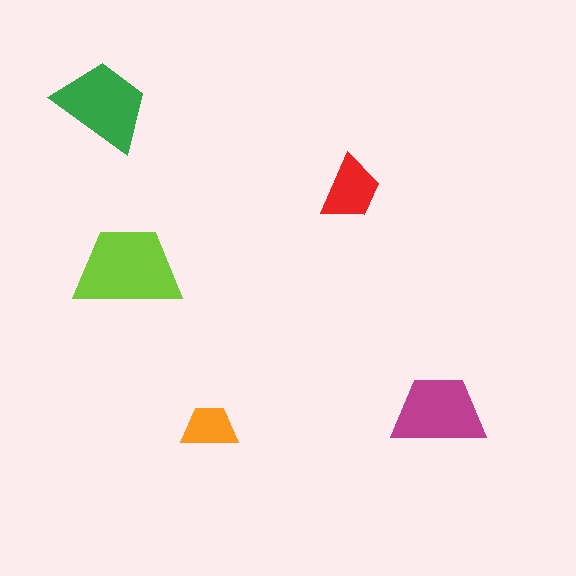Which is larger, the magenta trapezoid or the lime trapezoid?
The lime one.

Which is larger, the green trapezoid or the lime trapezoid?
The lime one.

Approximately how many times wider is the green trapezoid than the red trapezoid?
About 1.5 times wider.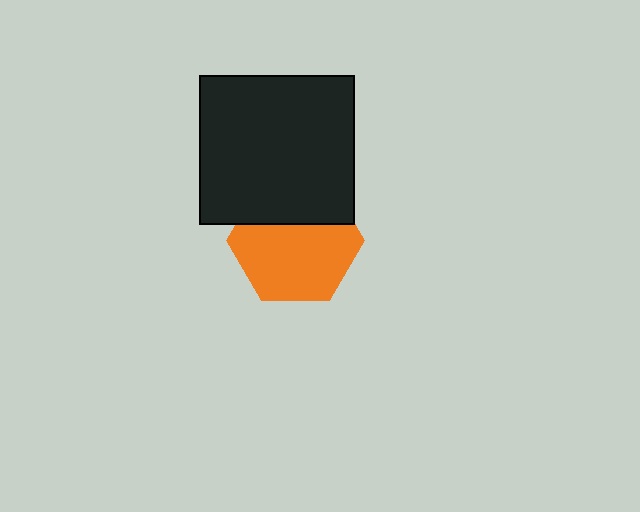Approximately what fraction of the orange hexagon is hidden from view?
Roughly 34% of the orange hexagon is hidden behind the black rectangle.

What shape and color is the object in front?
The object in front is a black rectangle.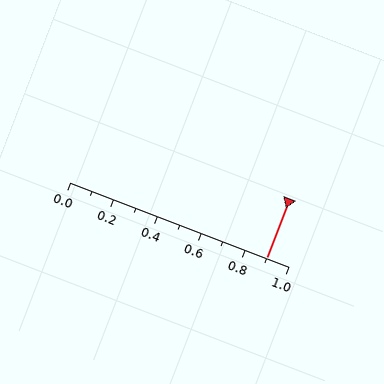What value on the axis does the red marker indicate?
The marker indicates approximately 0.9.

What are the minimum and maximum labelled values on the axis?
The axis runs from 0.0 to 1.0.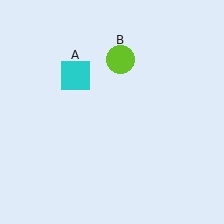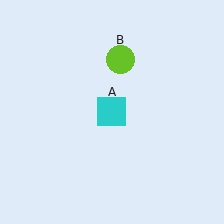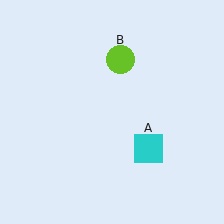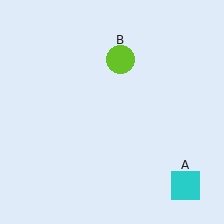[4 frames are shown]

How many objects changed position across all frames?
1 object changed position: cyan square (object A).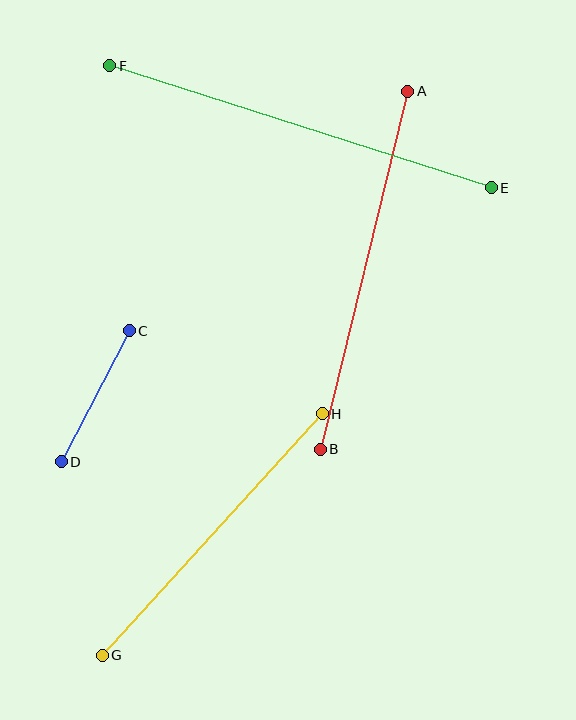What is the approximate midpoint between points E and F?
The midpoint is at approximately (301, 127) pixels.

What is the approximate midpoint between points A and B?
The midpoint is at approximately (364, 270) pixels.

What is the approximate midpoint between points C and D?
The midpoint is at approximately (95, 396) pixels.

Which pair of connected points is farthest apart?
Points E and F are farthest apart.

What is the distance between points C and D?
The distance is approximately 148 pixels.